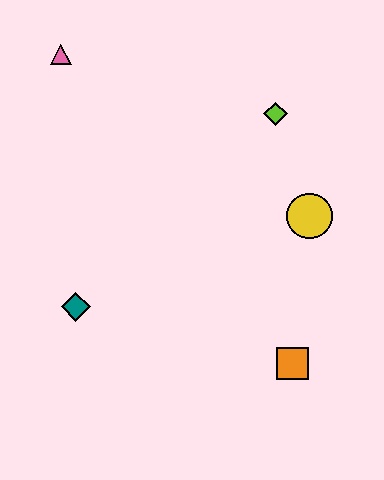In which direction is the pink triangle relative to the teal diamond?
The pink triangle is above the teal diamond.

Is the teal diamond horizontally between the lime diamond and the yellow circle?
No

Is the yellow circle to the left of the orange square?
No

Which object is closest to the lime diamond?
The yellow circle is closest to the lime diamond.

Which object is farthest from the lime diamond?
The teal diamond is farthest from the lime diamond.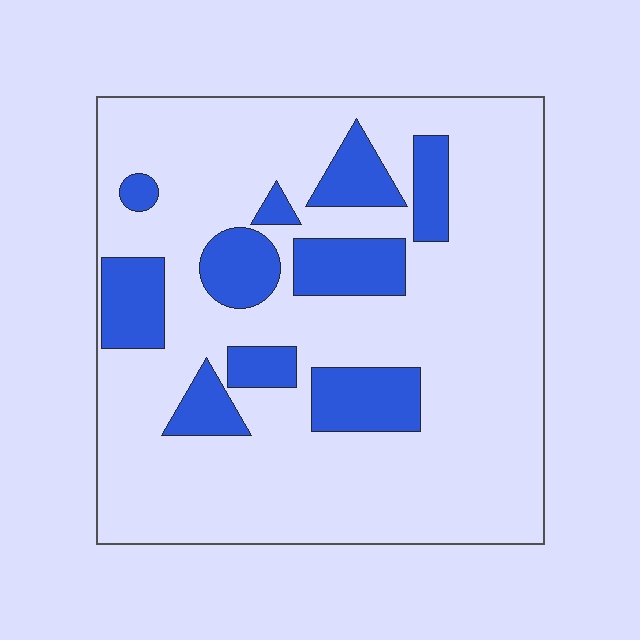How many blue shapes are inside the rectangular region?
10.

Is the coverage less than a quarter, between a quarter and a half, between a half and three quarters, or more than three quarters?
Less than a quarter.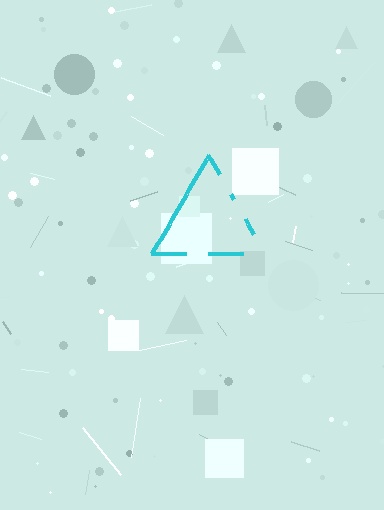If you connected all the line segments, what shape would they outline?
They would outline a triangle.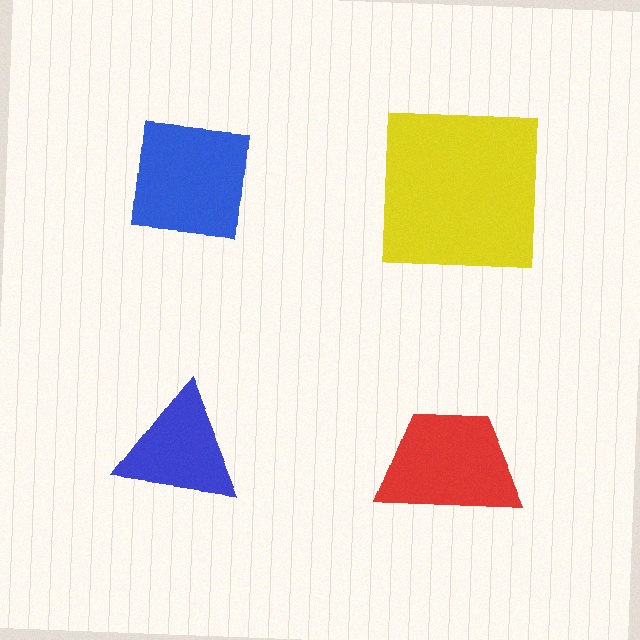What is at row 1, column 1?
A blue square.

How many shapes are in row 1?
2 shapes.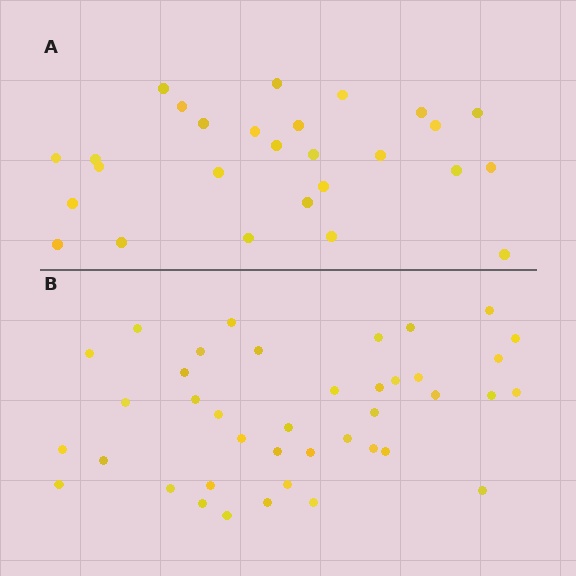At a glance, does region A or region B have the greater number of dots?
Region B (the bottom region) has more dots.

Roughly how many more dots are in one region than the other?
Region B has approximately 15 more dots than region A.